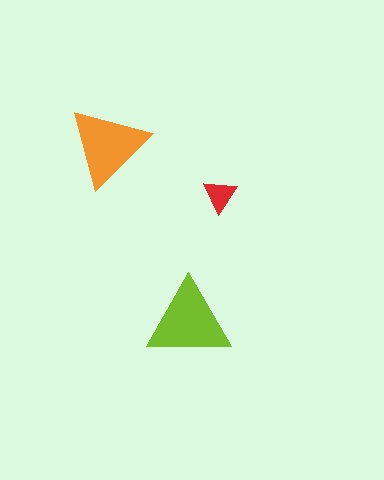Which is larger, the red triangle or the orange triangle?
The orange one.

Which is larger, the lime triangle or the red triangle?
The lime one.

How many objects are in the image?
There are 3 objects in the image.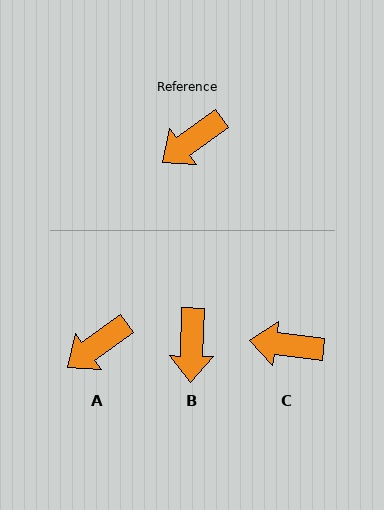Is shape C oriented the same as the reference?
No, it is off by about 44 degrees.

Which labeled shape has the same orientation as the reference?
A.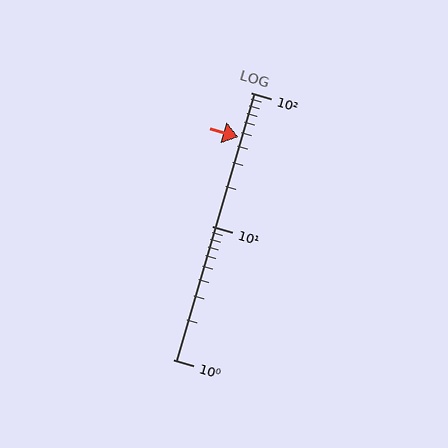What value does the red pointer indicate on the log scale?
The pointer indicates approximately 46.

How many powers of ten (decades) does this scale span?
The scale spans 2 decades, from 1 to 100.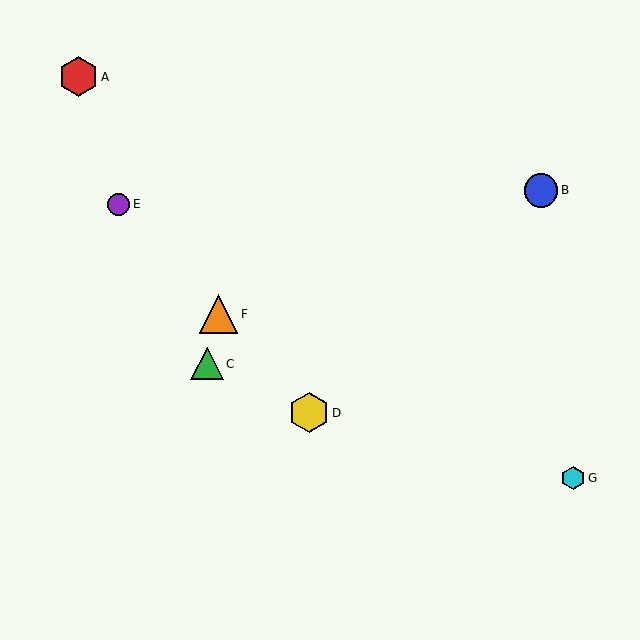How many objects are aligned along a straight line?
3 objects (D, E, F) are aligned along a straight line.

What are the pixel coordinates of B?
Object B is at (541, 190).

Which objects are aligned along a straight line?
Objects D, E, F are aligned along a straight line.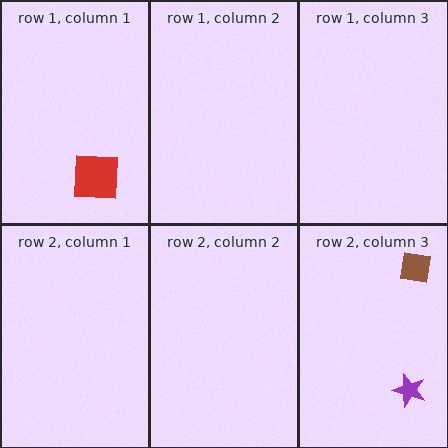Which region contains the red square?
The row 1, column 1 region.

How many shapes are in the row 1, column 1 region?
1.